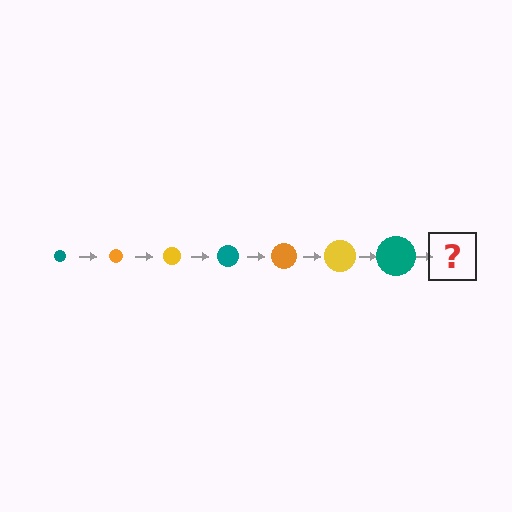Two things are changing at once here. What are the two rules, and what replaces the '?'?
The two rules are that the circle grows larger each step and the color cycles through teal, orange, and yellow. The '?' should be an orange circle, larger than the previous one.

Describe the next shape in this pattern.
It should be an orange circle, larger than the previous one.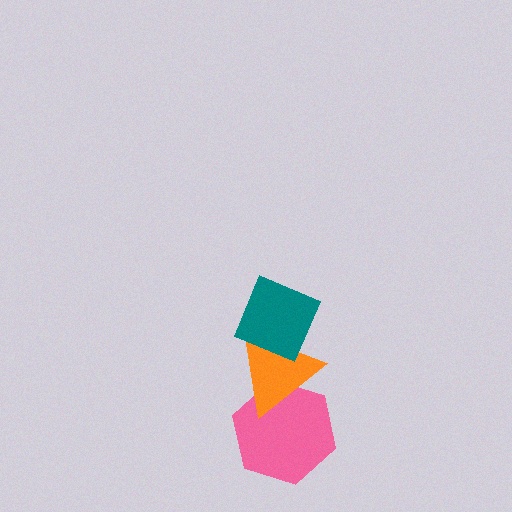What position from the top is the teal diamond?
The teal diamond is 1st from the top.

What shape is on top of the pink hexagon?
The orange triangle is on top of the pink hexagon.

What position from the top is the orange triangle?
The orange triangle is 2nd from the top.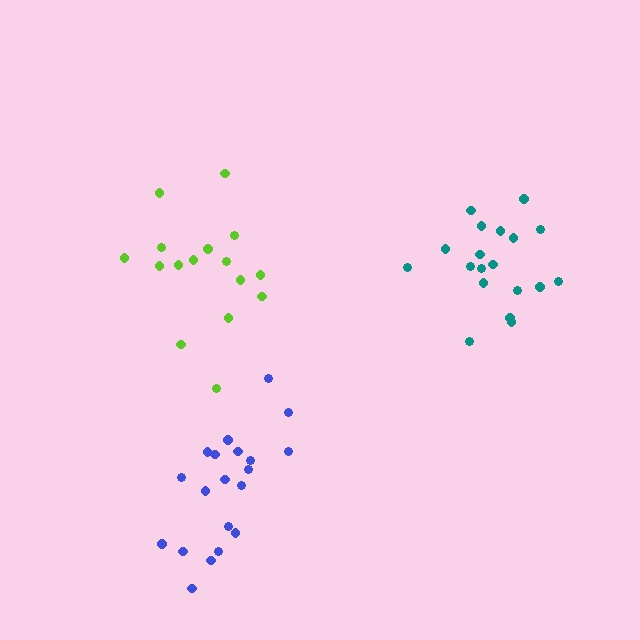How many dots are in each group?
Group 1: 20 dots, Group 2: 16 dots, Group 3: 19 dots (55 total).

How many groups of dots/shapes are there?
There are 3 groups.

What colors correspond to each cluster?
The clusters are colored: blue, lime, teal.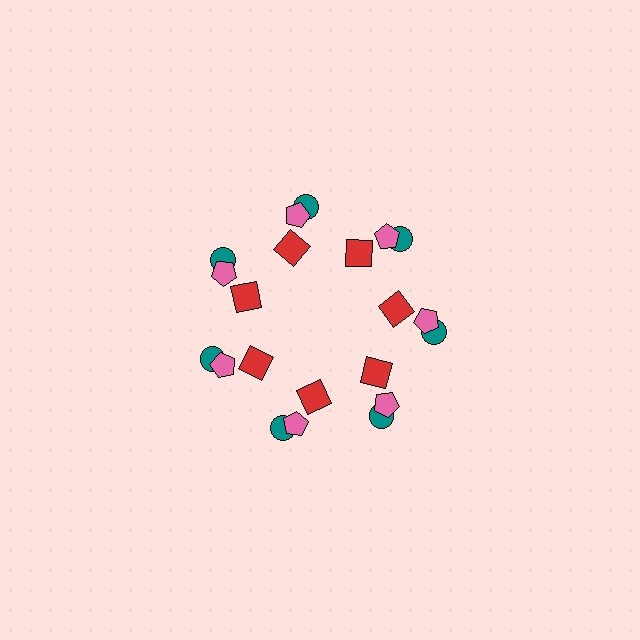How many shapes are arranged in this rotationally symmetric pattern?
There are 21 shapes, arranged in 7 groups of 3.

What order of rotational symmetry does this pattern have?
This pattern has 7-fold rotational symmetry.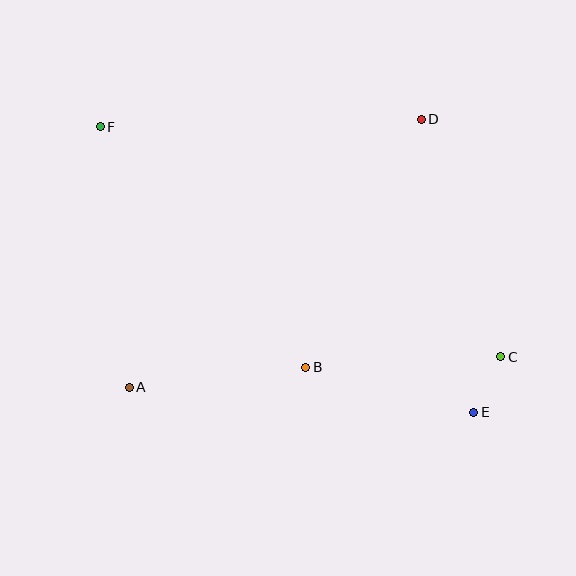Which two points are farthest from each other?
Points E and F are farthest from each other.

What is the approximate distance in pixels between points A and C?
The distance between A and C is approximately 373 pixels.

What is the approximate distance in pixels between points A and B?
The distance between A and B is approximately 178 pixels.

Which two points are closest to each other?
Points C and E are closest to each other.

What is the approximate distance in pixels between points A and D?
The distance between A and D is approximately 396 pixels.